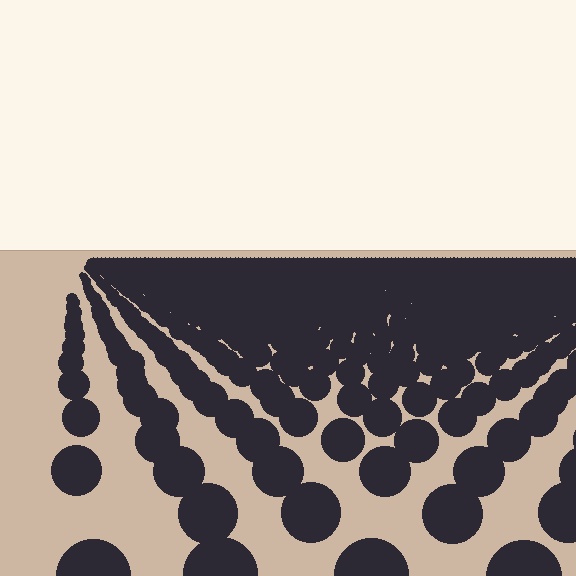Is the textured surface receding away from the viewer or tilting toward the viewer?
The surface is receding away from the viewer. Texture elements get smaller and denser toward the top.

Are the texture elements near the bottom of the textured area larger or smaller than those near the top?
Larger. Near the bottom, elements are closer to the viewer and appear at a bigger on-screen size.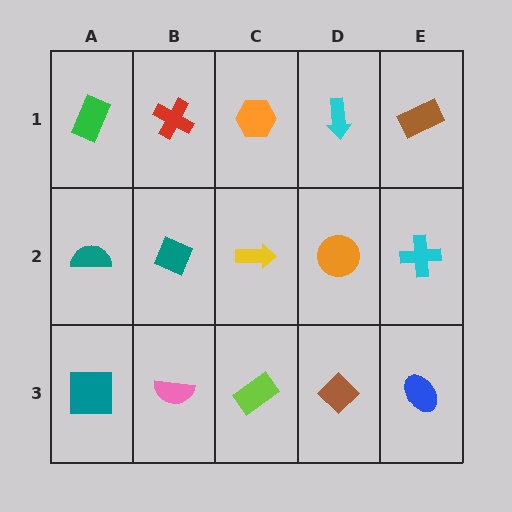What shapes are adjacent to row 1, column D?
An orange circle (row 2, column D), an orange hexagon (row 1, column C), a brown rectangle (row 1, column E).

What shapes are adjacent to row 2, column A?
A green rectangle (row 1, column A), a teal square (row 3, column A), a teal diamond (row 2, column B).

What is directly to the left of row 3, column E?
A brown diamond.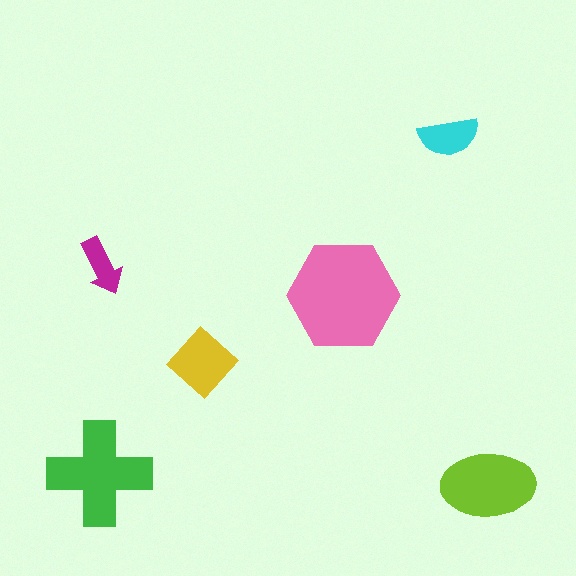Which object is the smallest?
The magenta arrow.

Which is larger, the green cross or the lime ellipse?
The green cross.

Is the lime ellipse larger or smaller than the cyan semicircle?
Larger.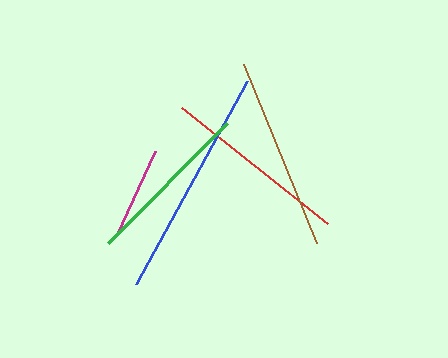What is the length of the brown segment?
The brown segment is approximately 194 pixels long.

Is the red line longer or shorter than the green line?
The red line is longer than the green line.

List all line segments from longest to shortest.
From longest to shortest: blue, brown, red, green, magenta.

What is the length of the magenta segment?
The magenta segment is approximately 93 pixels long.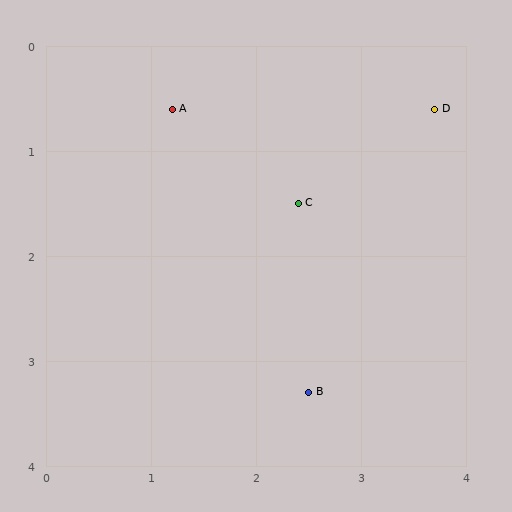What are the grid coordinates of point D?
Point D is at approximately (3.7, 0.6).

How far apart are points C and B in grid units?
Points C and B are about 1.8 grid units apart.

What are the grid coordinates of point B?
Point B is at approximately (2.5, 3.3).